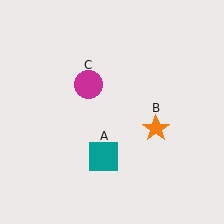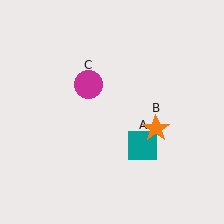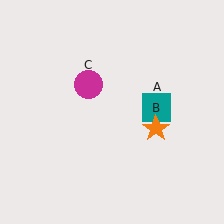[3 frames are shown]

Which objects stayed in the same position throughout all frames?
Orange star (object B) and magenta circle (object C) remained stationary.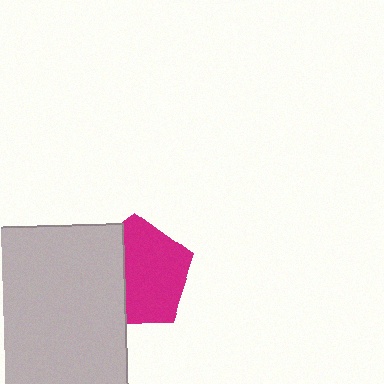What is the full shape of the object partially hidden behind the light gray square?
The partially hidden object is a magenta pentagon.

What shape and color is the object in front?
The object in front is a light gray square.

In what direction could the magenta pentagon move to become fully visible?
The magenta pentagon could move right. That would shift it out from behind the light gray square entirely.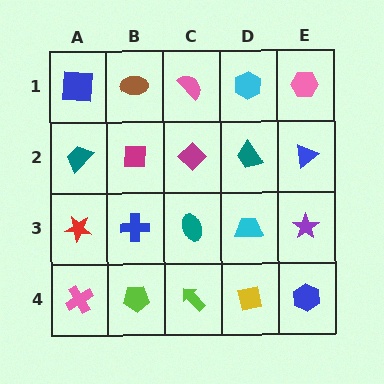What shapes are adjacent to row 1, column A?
A teal trapezoid (row 2, column A), a brown ellipse (row 1, column B).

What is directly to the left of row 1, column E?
A cyan hexagon.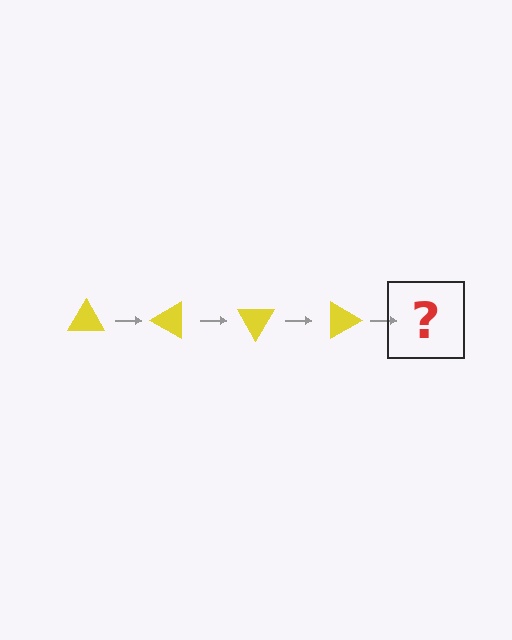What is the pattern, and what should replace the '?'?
The pattern is that the triangle rotates 30 degrees each step. The '?' should be a yellow triangle rotated 120 degrees.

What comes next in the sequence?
The next element should be a yellow triangle rotated 120 degrees.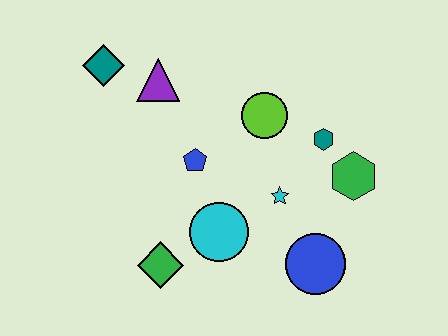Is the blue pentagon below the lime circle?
Yes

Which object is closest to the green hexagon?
The teal hexagon is closest to the green hexagon.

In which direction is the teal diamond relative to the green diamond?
The teal diamond is above the green diamond.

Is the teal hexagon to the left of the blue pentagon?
No